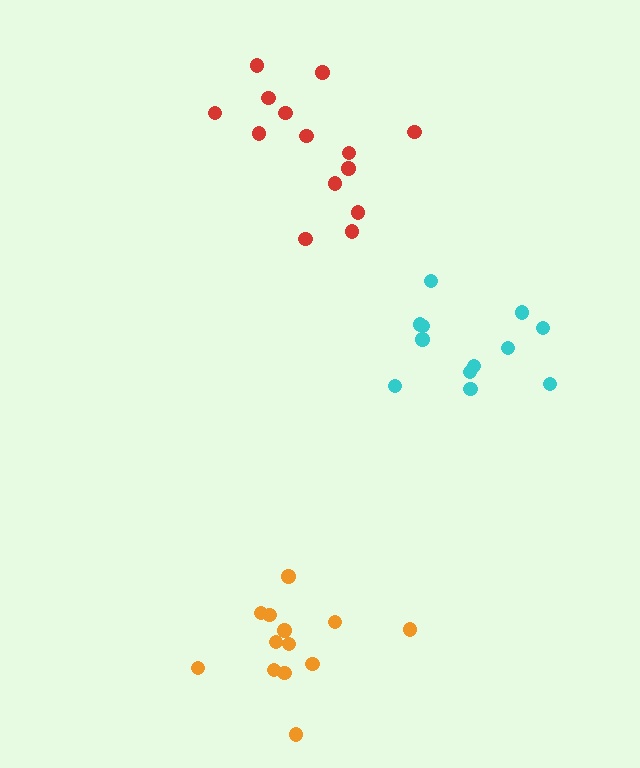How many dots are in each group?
Group 1: 13 dots, Group 2: 14 dots, Group 3: 12 dots (39 total).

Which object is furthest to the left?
The orange cluster is leftmost.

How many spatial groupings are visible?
There are 3 spatial groupings.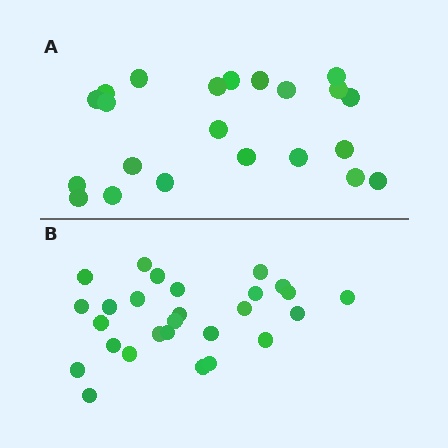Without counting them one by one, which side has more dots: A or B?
Region B (the bottom region) has more dots.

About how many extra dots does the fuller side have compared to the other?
Region B has about 5 more dots than region A.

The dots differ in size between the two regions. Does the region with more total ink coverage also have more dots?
No. Region A has more total ink coverage because its dots are larger, but region B actually contains more individual dots. Total area can be misleading — the number of items is what matters here.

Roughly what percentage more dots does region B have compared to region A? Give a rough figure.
About 25% more.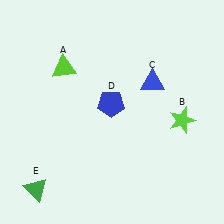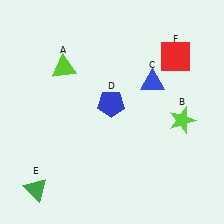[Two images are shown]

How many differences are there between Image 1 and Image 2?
There is 1 difference between the two images.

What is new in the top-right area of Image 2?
A red square (F) was added in the top-right area of Image 2.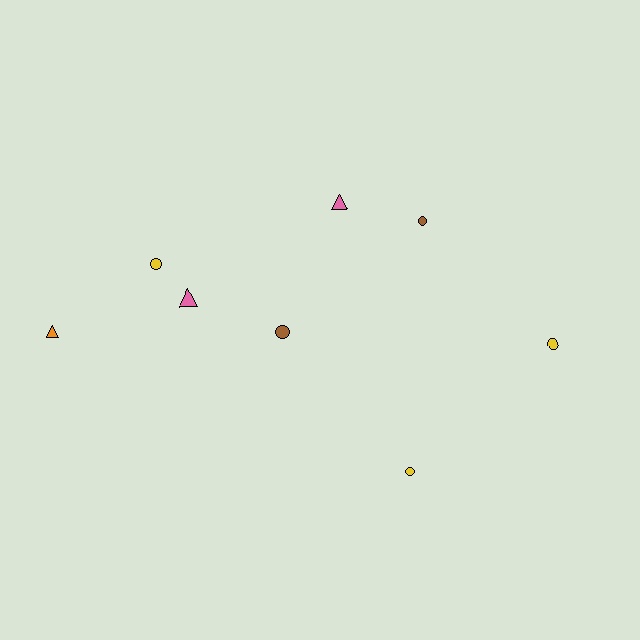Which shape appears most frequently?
Circle, with 5 objects.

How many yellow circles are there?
There are 3 yellow circles.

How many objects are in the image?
There are 8 objects.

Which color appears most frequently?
Yellow, with 3 objects.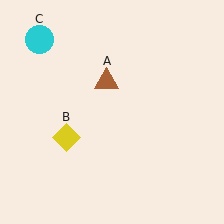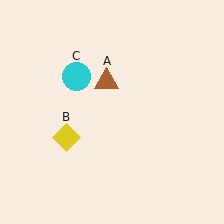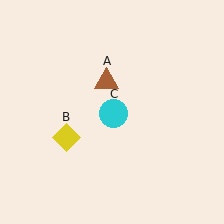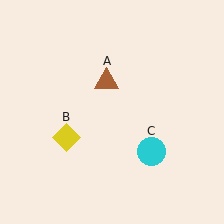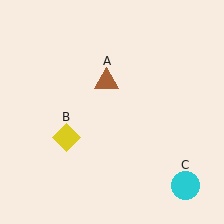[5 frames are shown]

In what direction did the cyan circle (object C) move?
The cyan circle (object C) moved down and to the right.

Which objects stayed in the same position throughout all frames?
Brown triangle (object A) and yellow diamond (object B) remained stationary.